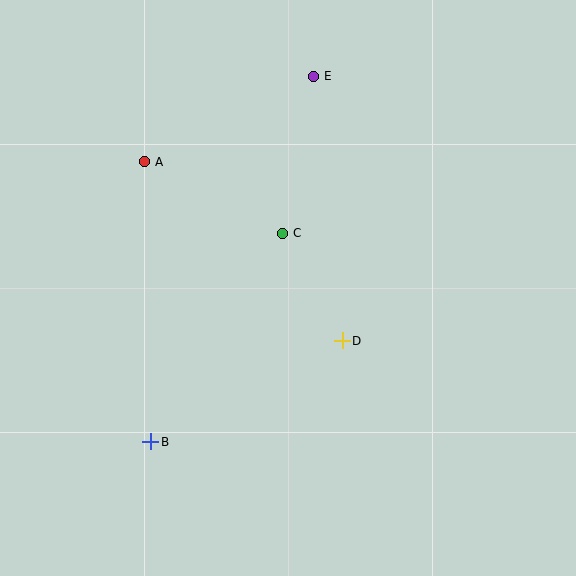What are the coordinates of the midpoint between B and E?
The midpoint between B and E is at (232, 259).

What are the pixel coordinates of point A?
Point A is at (145, 162).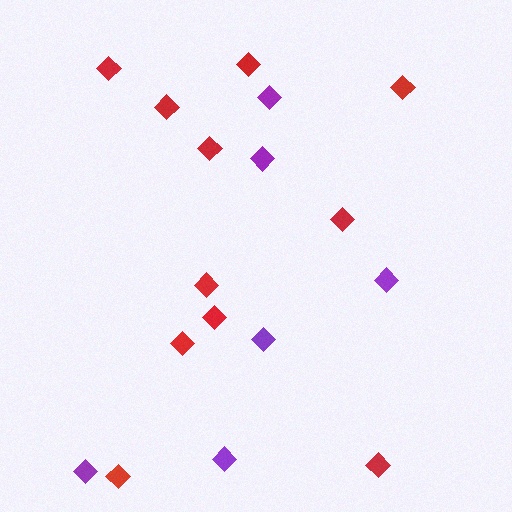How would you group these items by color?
There are 2 groups: one group of purple diamonds (6) and one group of red diamonds (11).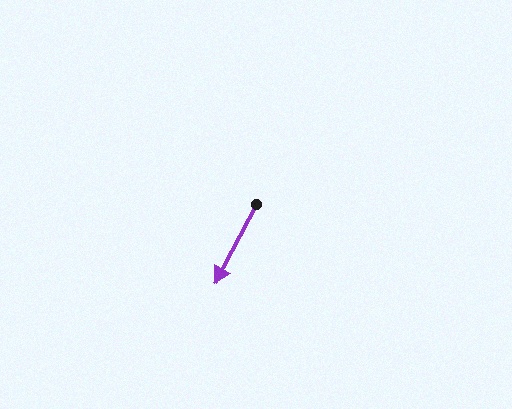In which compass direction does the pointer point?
Southwest.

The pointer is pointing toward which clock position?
Roughly 7 o'clock.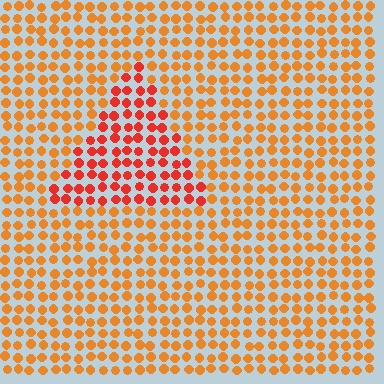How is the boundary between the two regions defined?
The boundary is defined purely by a slight shift in hue (about 28 degrees). Spacing, size, and orientation are identical on both sides.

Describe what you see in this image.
The image is filled with small orange elements in a uniform arrangement. A triangle-shaped region is visible where the elements are tinted to a slightly different hue, forming a subtle color boundary.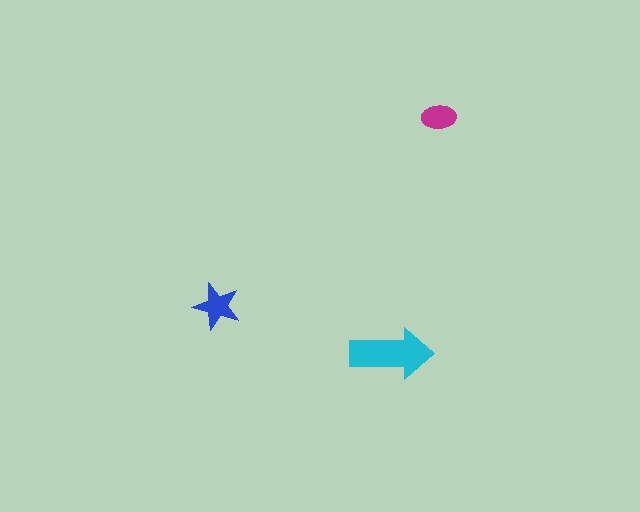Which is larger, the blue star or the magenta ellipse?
The blue star.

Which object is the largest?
The cyan arrow.